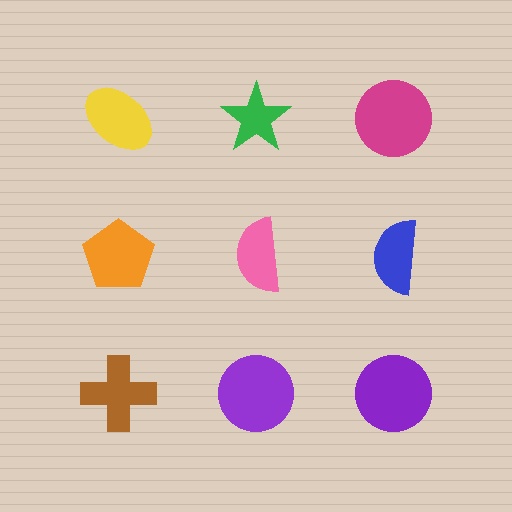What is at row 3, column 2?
A purple circle.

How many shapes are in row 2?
3 shapes.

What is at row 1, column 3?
A magenta circle.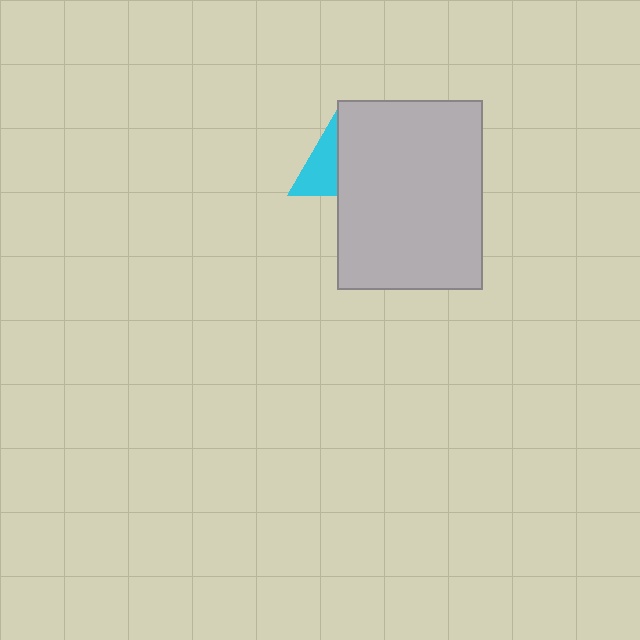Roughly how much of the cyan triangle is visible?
About half of it is visible (roughly 48%).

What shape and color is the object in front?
The object in front is a light gray rectangle.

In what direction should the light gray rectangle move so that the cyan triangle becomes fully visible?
The light gray rectangle should move right. That is the shortest direction to clear the overlap and leave the cyan triangle fully visible.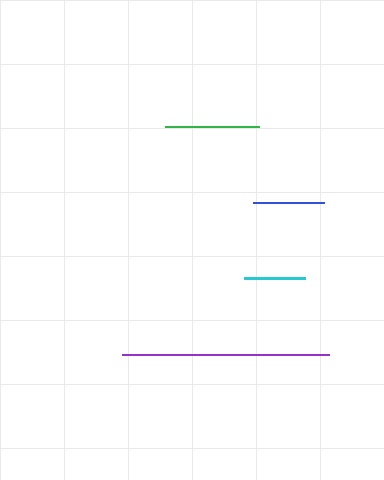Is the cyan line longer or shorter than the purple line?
The purple line is longer than the cyan line.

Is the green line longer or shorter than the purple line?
The purple line is longer than the green line.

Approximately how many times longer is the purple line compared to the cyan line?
The purple line is approximately 3.4 times the length of the cyan line.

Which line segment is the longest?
The purple line is the longest at approximately 208 pixels.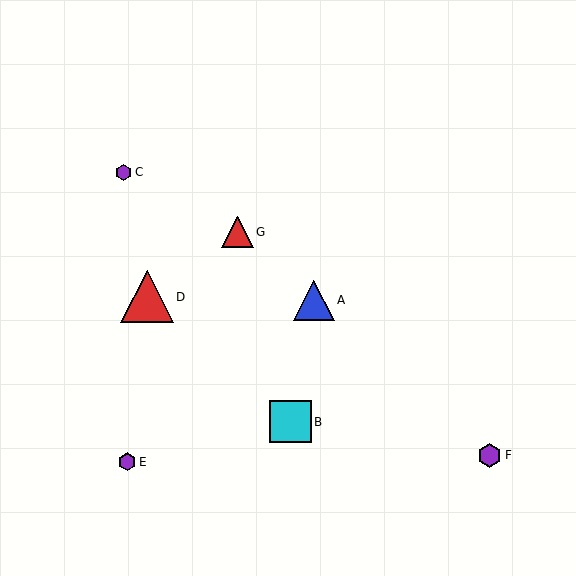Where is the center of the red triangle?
The center of the red triangle is at (147, 297).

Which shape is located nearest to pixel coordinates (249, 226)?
The red triangle (labeled G) at (238, 232) is nearest to that location.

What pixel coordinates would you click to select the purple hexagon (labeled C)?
Click at (124, 172) to select the purple hexagon C.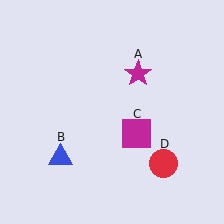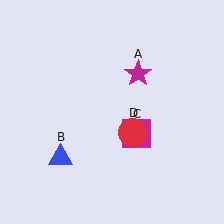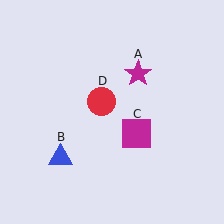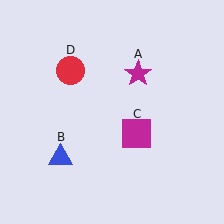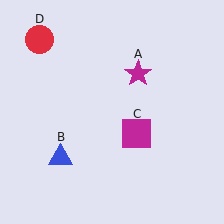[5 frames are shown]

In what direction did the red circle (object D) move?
The red circle (object D) moved up and to the left.